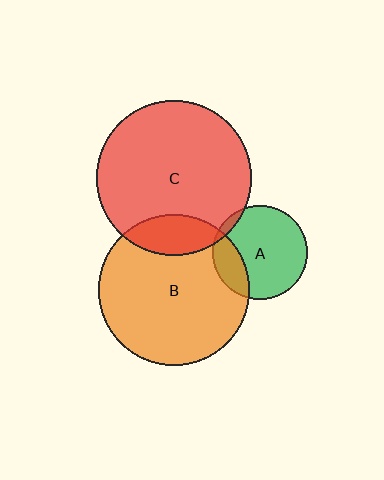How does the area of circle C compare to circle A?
Approximately 2.7 times.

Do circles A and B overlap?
Yes.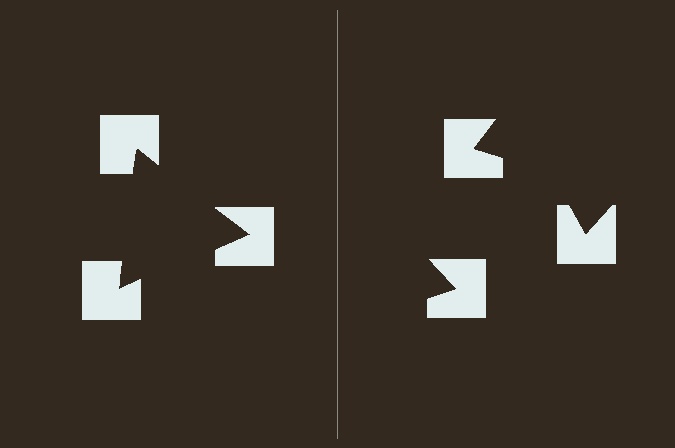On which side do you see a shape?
An illusory triangle appears on the left side. On the right side the wedge cuts are rotated, so no coherent shape forms.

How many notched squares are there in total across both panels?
6 — 3 on each side.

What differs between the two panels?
The notched squares are positioned identically on both sides; only the wedge orientations differ. On the left they align to a triangle; on the right they are misaligned.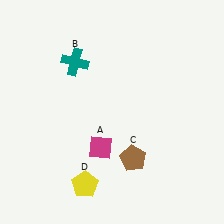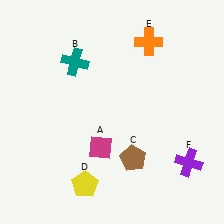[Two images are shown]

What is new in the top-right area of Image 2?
An orange cross (E) was added in the top-right area of Image 2.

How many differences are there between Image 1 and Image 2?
There are 2 differences between the two images.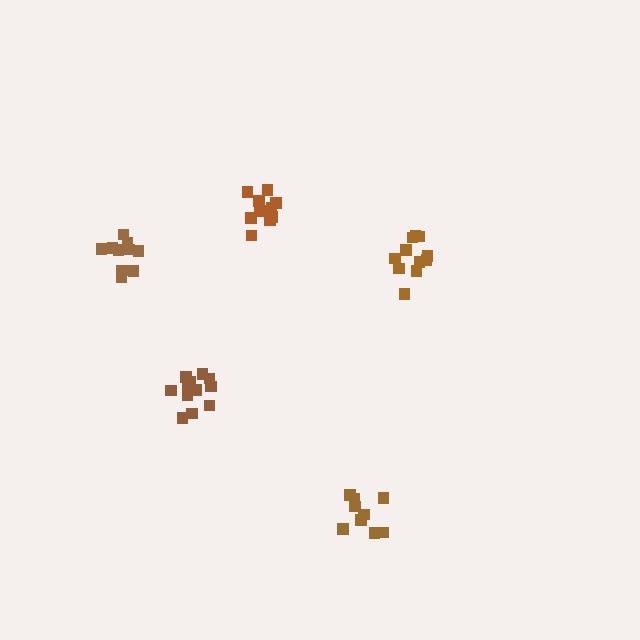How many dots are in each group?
Group 1: 11 dots, Group 2: 12 dots, Group 3: 11 dots, Group 4: 9 dots, Group 5: 11 dots (54 total).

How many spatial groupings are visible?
There are 5 spatial groupings.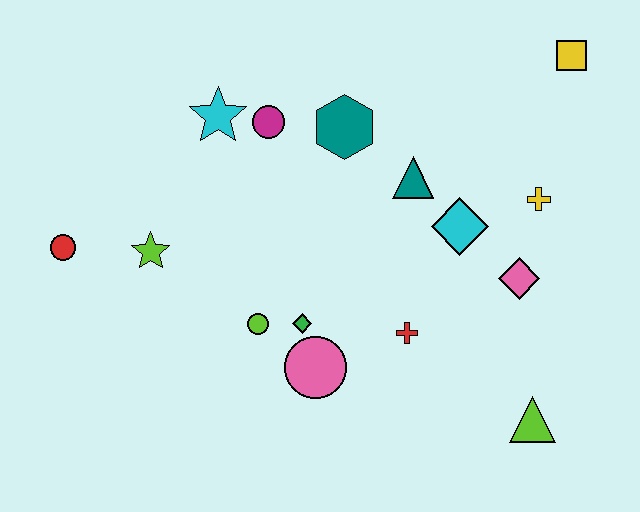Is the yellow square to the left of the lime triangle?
No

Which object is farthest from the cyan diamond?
The red circle is farthest from the cyan diamond.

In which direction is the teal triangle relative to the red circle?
The teal triangle is to the right of the red circle.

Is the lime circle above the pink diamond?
No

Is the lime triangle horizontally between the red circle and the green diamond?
No